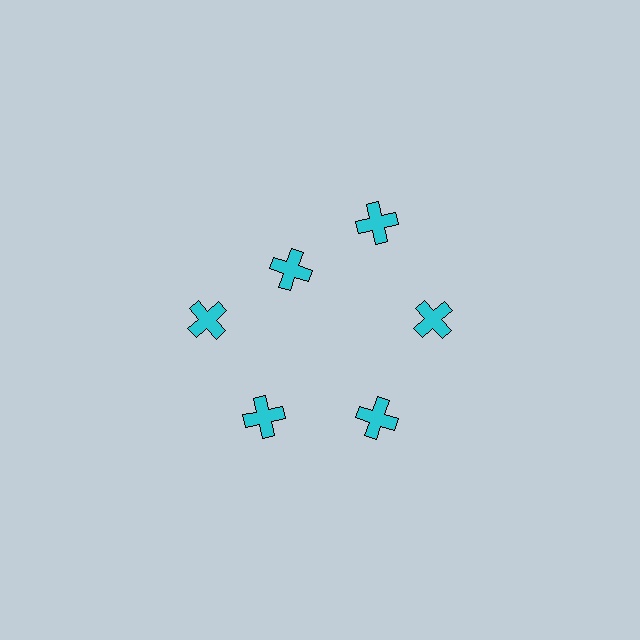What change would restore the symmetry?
The symmetry would be restored by moving it outward, back onto the ring so that all 6 crosses sit at equal angles and equal distance from the center.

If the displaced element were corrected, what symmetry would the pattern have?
It would have 6-fold rotational symmetry — the pattern would map onto itself every 60 degrees.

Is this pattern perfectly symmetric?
No. The 6 cyan crosses are arranged in a ring, but one element near the 11 o'clock position is pulled inward toward the center, breaking the 6-fold rotational symmetry.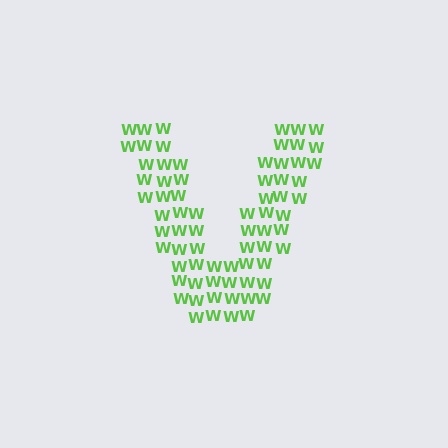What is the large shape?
The large shape is the letter V.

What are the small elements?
The small elements are letter W's.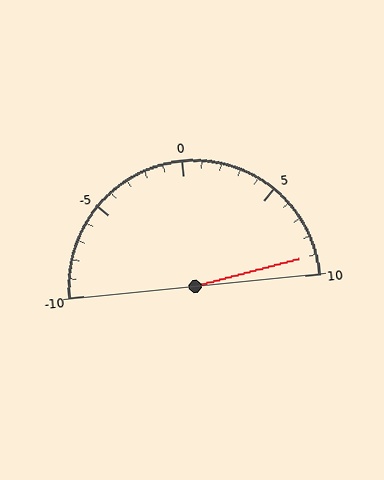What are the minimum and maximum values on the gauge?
The gauge ranges from -10 to 10.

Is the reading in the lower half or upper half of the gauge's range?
The reading is in the upper half of the range (-10 to 10).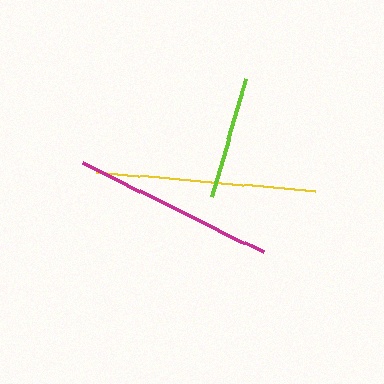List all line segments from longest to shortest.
From longest to shortest: yellow, magenta, lime.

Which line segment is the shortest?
The lime line is the shortest at approximately 122 pixels.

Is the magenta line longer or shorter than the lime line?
The magenta line is longer than the lime line.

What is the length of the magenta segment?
The magenta segment is approximately 201 pixels long.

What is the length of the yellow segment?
The yellow segment is approximately 220 pixels long.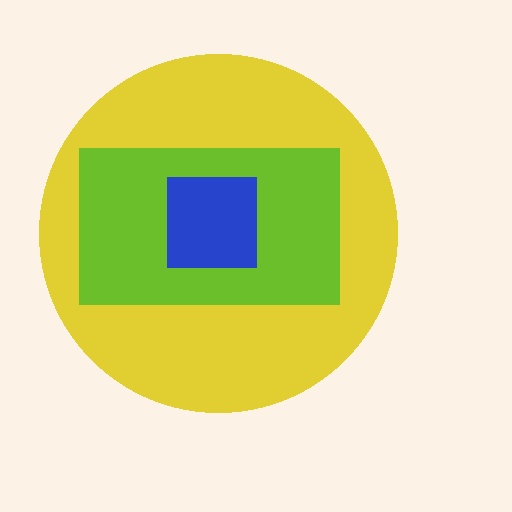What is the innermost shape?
The blue square.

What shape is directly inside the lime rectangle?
The blue square.